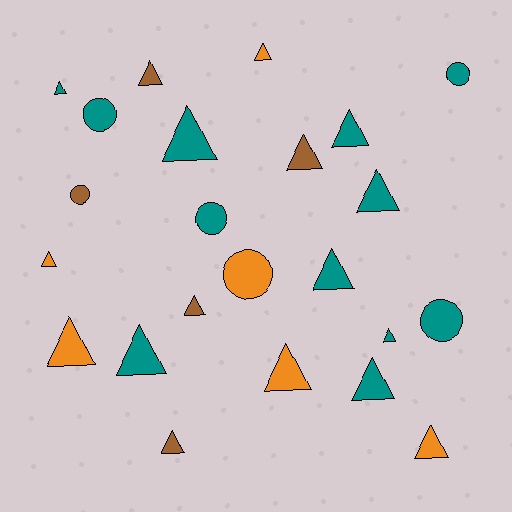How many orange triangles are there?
There are 5 orange triangles.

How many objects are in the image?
There are 23 objects.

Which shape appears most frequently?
Triangle, with 17 objects.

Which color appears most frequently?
Teal, with 12 objects.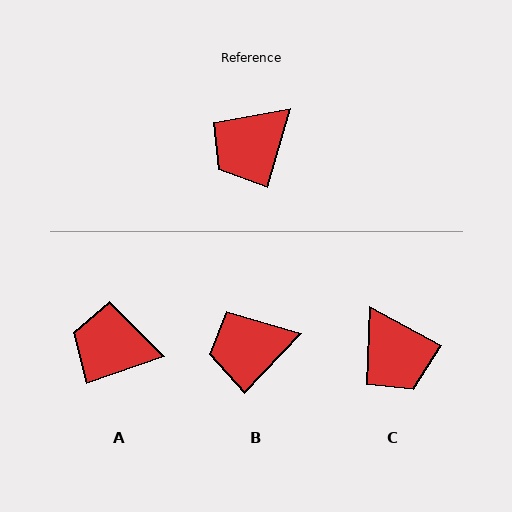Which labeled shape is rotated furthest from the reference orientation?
C, about 78 degrees away.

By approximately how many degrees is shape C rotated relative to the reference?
Approximately 78 degrees counter-clockwise.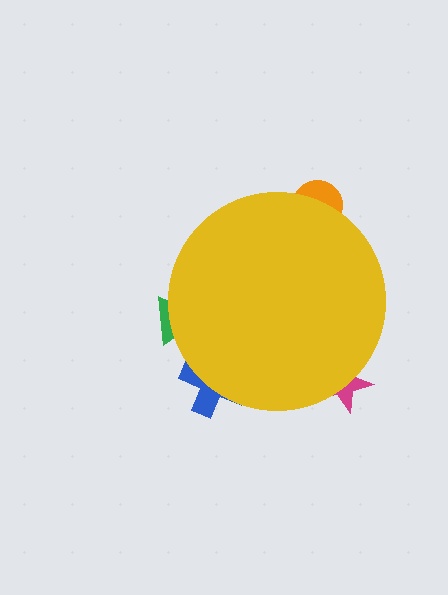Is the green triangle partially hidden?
Yes, the green triangle is partially hidden behind the yellow circle.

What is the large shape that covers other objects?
A yellow circle.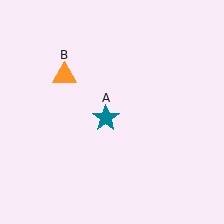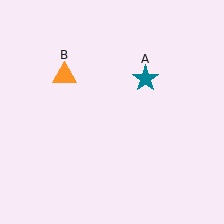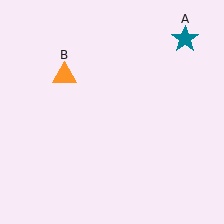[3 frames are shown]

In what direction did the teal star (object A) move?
The teal star (object A) moved up and to the right.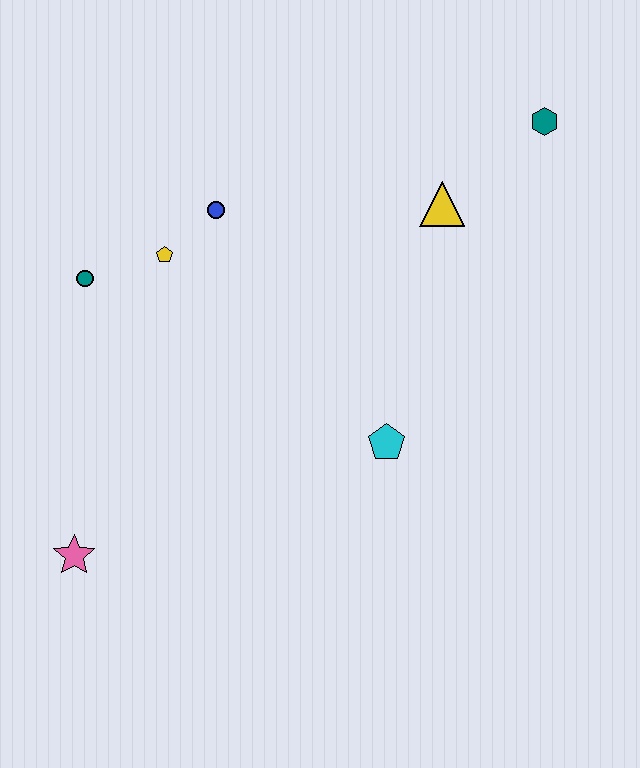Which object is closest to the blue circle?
The yellow pentagon is closest to the blue circle.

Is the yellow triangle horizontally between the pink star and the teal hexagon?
Yes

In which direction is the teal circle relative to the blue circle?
The teal circle is to the left of the blue circle.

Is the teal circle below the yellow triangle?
Yes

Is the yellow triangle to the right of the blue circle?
Yes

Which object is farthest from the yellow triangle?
The pink star is farthest from the yellow triangle.